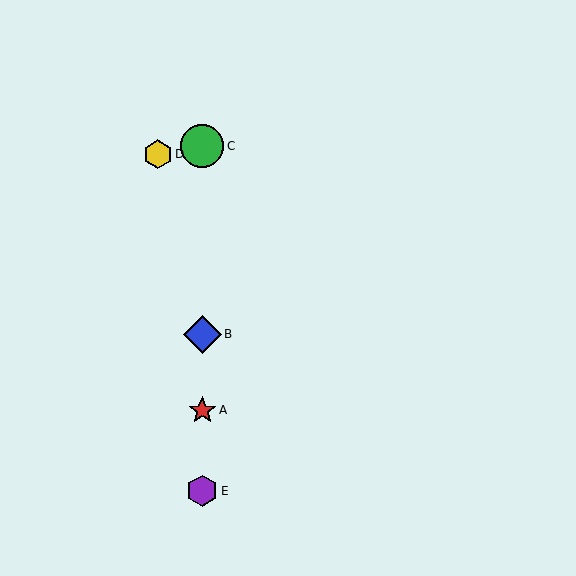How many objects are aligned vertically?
4 objects (A, B, C, E) are aligned vertically.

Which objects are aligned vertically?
Objects A, B, C, E are aligned vertically.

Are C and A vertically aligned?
Yes, both are at x≈202.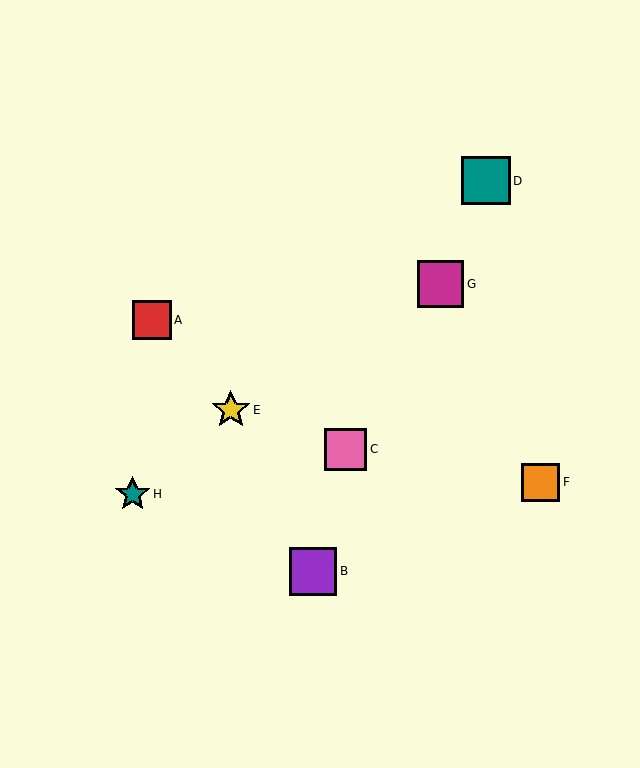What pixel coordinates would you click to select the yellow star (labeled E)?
Click at (231, 410) to select the yellow star E.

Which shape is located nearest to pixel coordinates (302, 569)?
The purple square (labeled B) at (313, 571) is nearest to that location.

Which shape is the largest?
The teal square (labeled D) is the largest.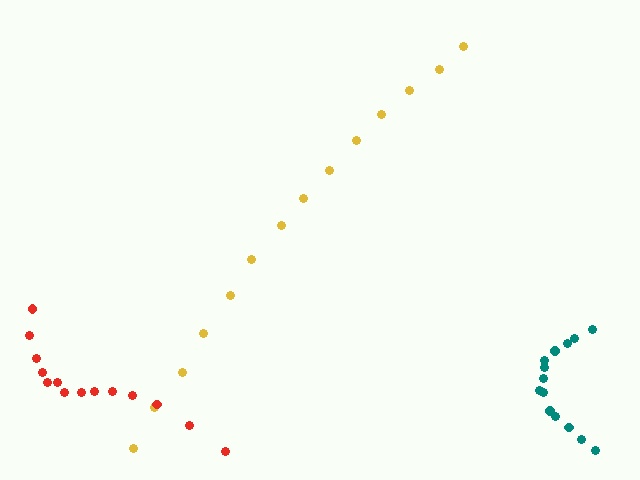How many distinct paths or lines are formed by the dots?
There are 3 distinct paths.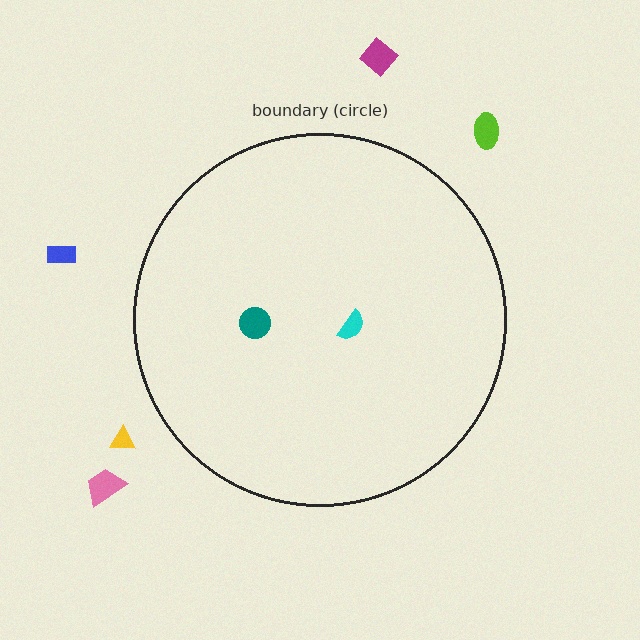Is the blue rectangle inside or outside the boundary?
Outside.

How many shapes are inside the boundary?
2 inside, 5 outside.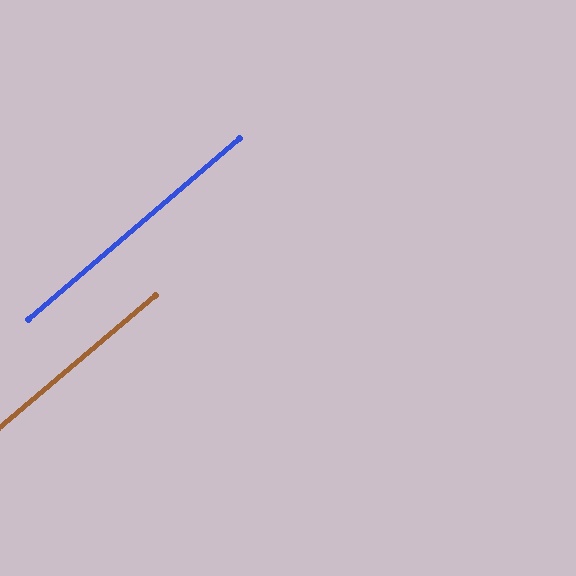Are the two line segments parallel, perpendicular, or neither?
Parallel — their directions differ by only 0.4°.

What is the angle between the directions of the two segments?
Approximately 0 degrees.